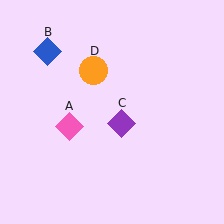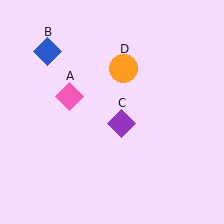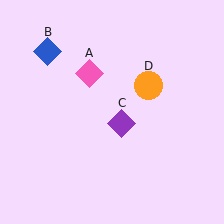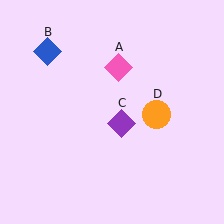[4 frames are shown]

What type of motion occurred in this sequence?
The pink diamond (object A), orange circle (object D) rotated clockwise around the center of the scene.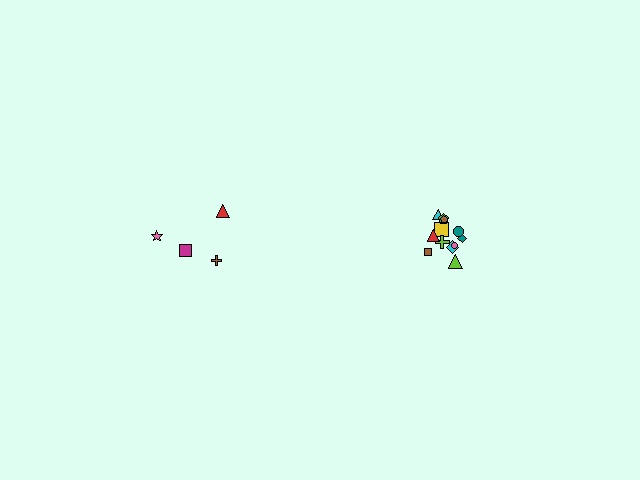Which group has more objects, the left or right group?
The right group.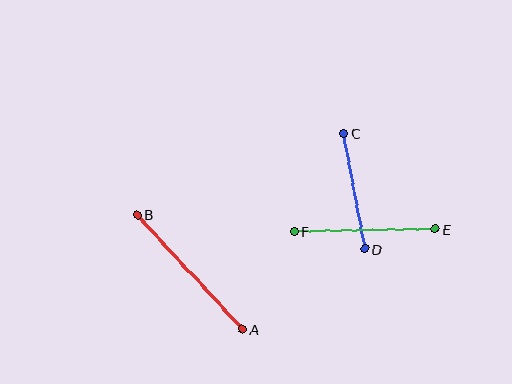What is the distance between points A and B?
The distance is approximately 156 pixels.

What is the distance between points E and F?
The distance is approximately 141 pixels.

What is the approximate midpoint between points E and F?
The midpoint is at approximately (365, 230) pixels.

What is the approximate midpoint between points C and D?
The midpoint is at approximately (354, 191) pixels.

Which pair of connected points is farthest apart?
Points A and B are farthest apart.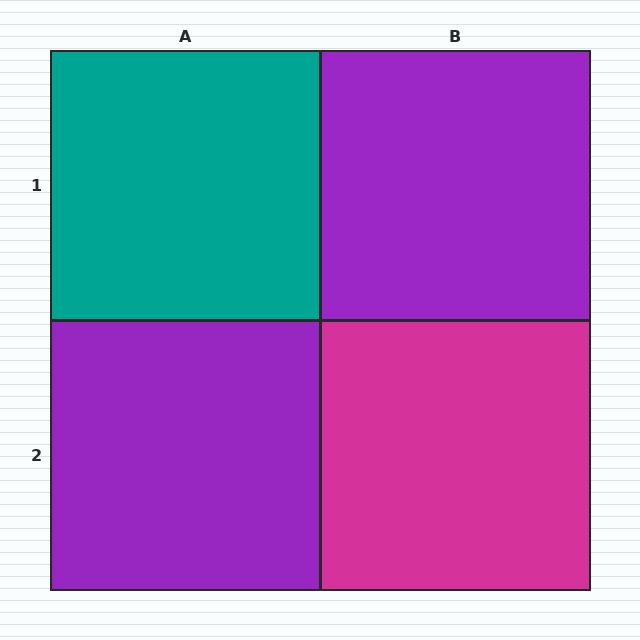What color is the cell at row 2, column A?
Purple.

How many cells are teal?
1 cell is teal.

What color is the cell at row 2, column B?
Magenta.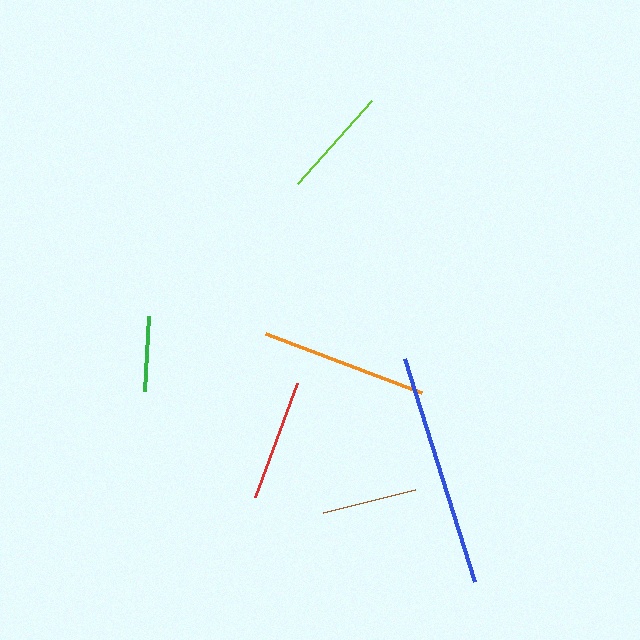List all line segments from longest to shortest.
From longest to shortest: blue, orange, red, lime, brown, green.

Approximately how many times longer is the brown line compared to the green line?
The brown line is approximately 1.3 times the length of the green line.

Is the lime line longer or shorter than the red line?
The red line is longer than the lime line.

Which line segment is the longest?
The blue line is the longest at approximately 233 pixels.